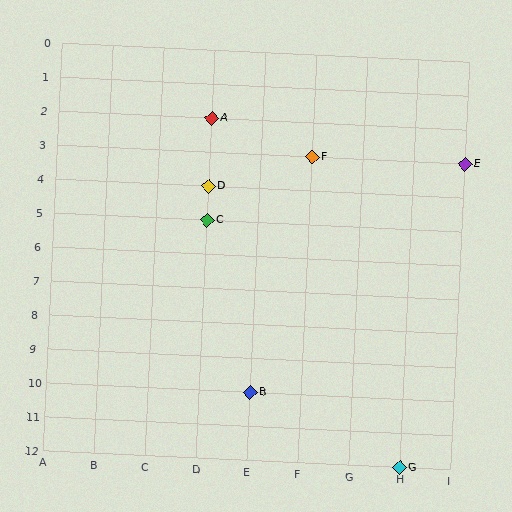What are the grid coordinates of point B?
Point B is at grid coordinates (E, 10).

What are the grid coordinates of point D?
Point D is at grid coordinates (D, 4).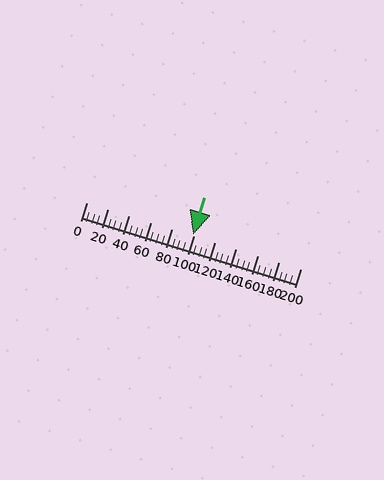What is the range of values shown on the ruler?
The ruler shows values from 0 to 200.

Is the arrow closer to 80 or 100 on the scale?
The arrow is closer to 100.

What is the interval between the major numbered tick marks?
The major tick marks are spaced 20 units apart.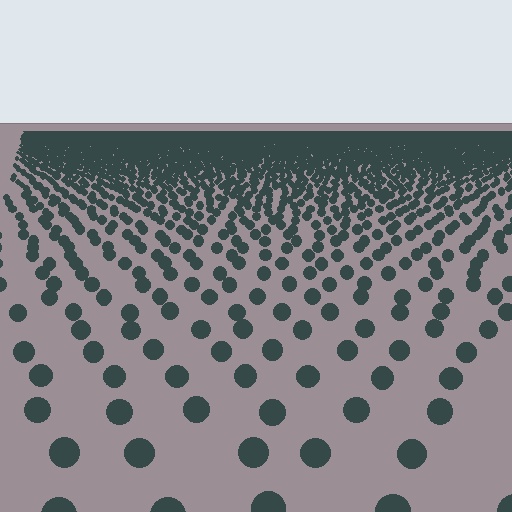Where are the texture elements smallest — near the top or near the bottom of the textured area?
Near the top.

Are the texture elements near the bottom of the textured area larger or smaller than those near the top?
Larger. Near the bottom, elements are closer to the viewer and appear at a bigger on-screen size.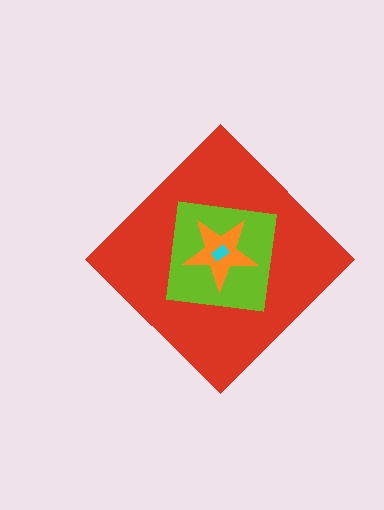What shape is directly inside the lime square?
The orange star.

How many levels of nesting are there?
4.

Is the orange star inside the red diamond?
Yes.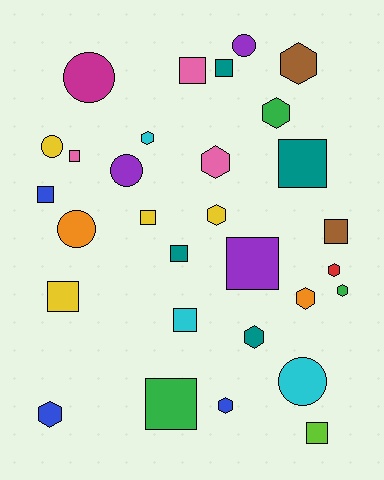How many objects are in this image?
There are 30 objects.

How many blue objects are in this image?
There are 3 blue objects.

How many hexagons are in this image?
There are 11 hexagons.